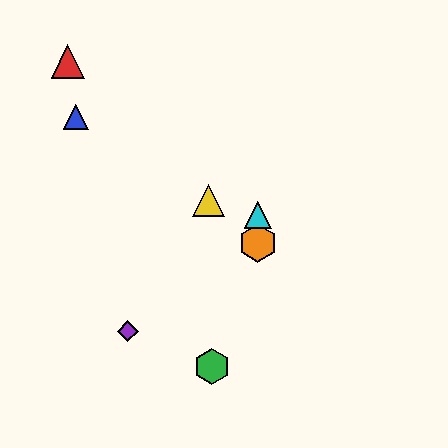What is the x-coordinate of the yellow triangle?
The yellow triangle is at x≈209.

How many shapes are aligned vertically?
2 shapes (the orange hexagon, the cyan triangle) are aligned vertically.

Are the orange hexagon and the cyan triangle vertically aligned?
Yes, both are at x≈258.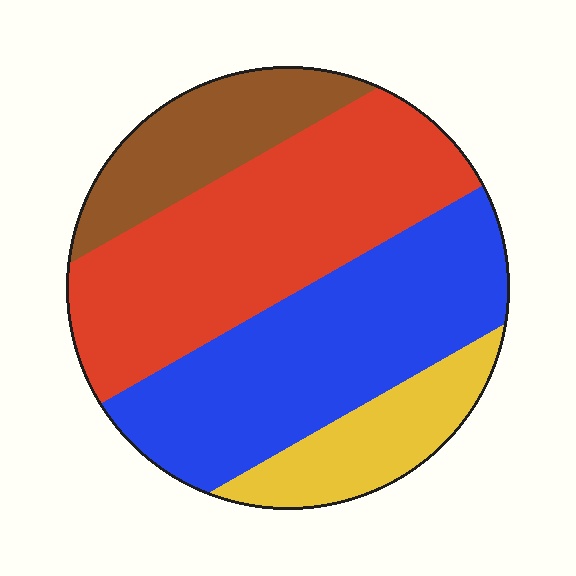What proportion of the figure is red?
Red takes up about three eighths (3/8) of the figure.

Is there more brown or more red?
Red.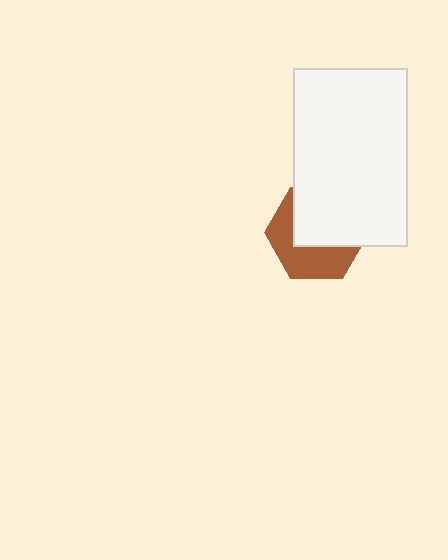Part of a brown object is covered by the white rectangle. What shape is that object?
It is a hexagon.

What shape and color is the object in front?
The object in front is a white rectangle.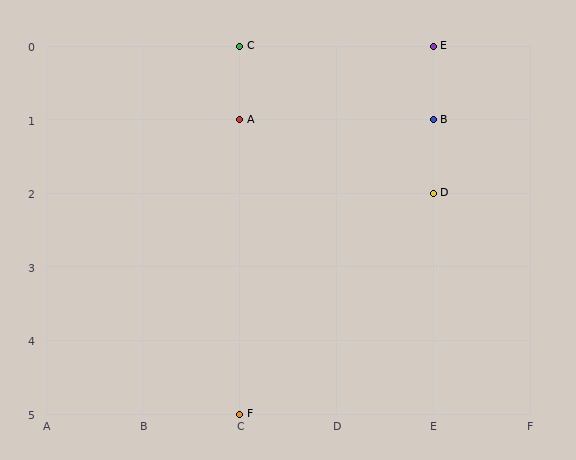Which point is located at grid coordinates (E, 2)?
Point D is at (E, 2).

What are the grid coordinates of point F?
Point F is at grid coordinates (C, 5).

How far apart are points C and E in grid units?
Points C and E are 2 columns apart.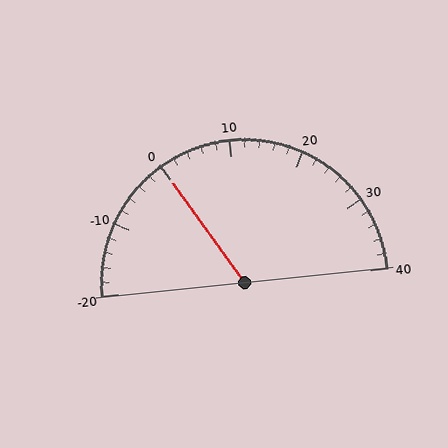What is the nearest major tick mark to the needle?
The nearest major tick mark is 0.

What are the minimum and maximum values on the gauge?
The gauge ranges from -20 to 40.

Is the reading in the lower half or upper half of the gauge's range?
The reading is in the lower half of the range (-20 to 40).